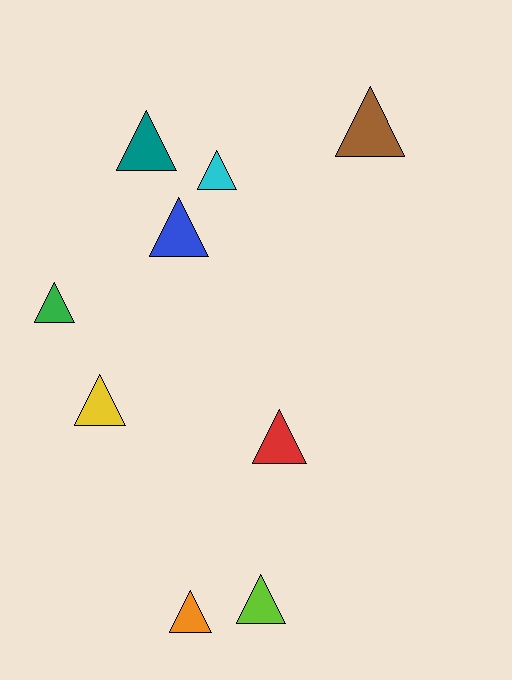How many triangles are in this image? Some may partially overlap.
There are 9 triangles.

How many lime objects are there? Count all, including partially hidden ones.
There is 1 lime object.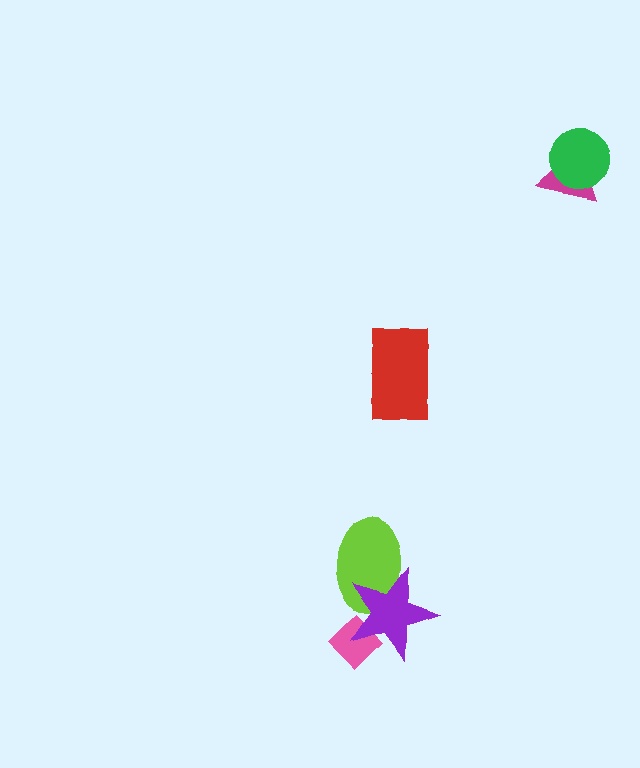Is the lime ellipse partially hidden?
Yes, it is partially covered by another shape.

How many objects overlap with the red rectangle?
0 objects overlap with the red rectangle.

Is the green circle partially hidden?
No, no other shape covers it.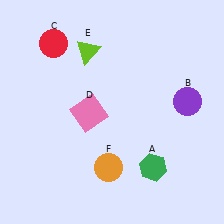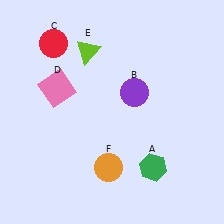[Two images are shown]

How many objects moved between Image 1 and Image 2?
2 objects moved between the two images.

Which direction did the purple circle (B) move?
The purple circle (B) moved left.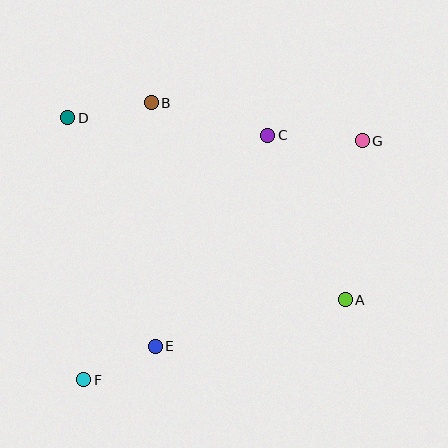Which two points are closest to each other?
Points E and F are closest to each other.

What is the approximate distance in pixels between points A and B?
The distance between A and B is approximately 277 pixels.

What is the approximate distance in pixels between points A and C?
The distance between A and C is approximately 182 pixels.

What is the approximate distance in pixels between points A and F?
The distance between A and F is approximately 273 pixels.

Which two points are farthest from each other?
Points F and G are farthest from each other.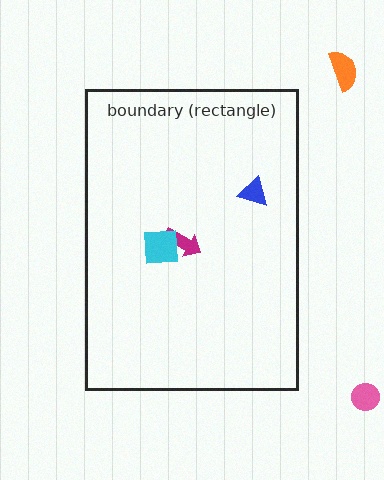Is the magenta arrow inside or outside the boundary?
Inside.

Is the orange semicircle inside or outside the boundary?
Outside.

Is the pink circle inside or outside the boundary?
Outside.